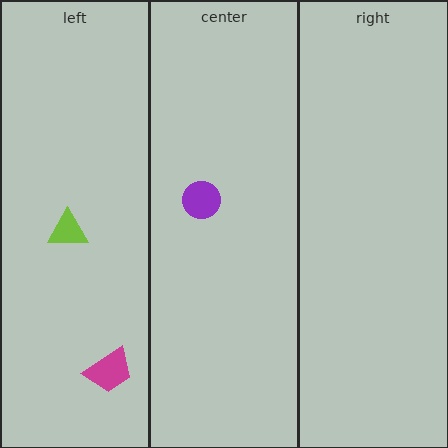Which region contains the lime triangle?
The left region.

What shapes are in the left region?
The lime triangle, the magenta trapezoid.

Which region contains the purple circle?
The center region.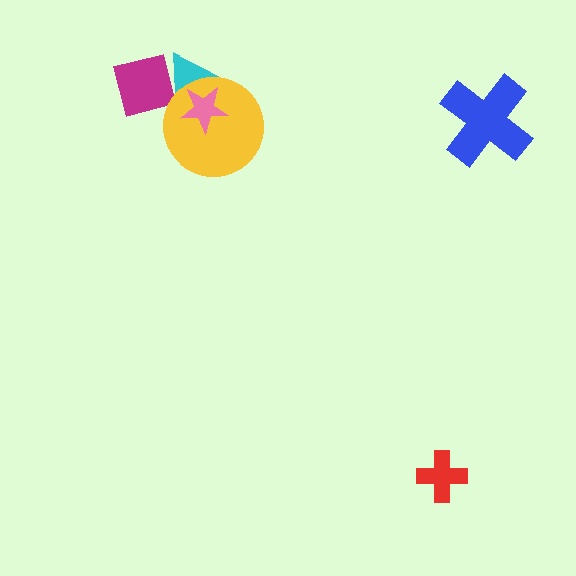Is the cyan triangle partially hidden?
Yes, it is partially covered by another shape.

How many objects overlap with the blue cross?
0 objects overlap with the blue cross.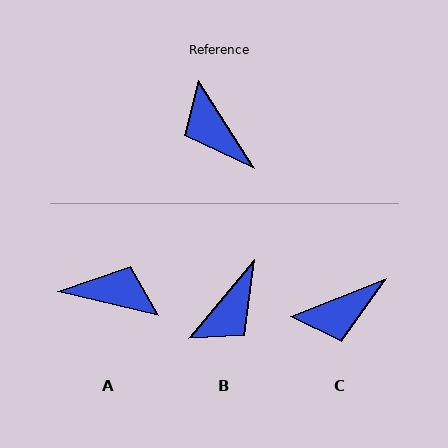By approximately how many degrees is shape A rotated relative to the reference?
Approximately 135 degrees clockwise.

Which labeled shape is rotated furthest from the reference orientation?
A, about 135 degrees away.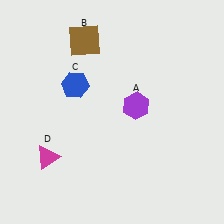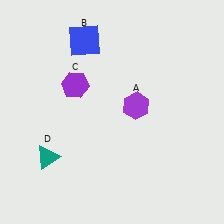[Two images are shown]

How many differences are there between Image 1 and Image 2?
There are 3 differences between the two images.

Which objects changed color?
B changed from brown to blue. C changed from blue to purple. D changed from magenta to teal.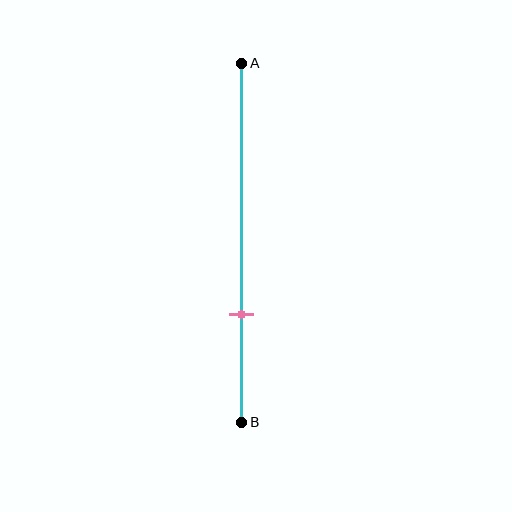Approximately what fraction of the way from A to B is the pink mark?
The pink mark is approximately 70% of the way from A to B.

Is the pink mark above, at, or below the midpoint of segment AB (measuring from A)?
The pink mark is below the midpoint of segment AB.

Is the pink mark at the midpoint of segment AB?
No, the mark is at about 70% from A, not at the 50% midpoint.